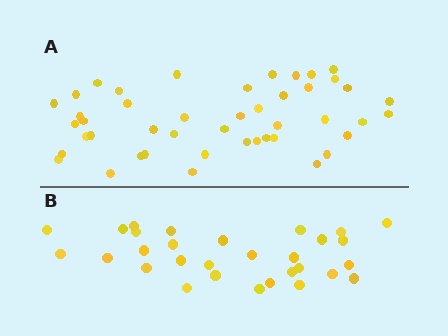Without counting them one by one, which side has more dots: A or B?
Region A (the top region) has more dots.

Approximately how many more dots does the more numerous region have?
Region A has approximately 15 more dots than region B.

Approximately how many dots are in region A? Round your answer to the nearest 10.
About 40 dots. (The exact count is 45, which rounds to 40.)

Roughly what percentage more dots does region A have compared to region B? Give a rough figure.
About 50% more.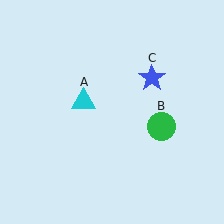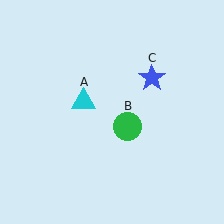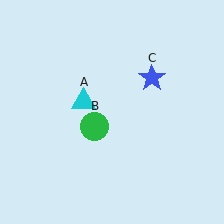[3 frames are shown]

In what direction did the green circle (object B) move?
The green circle (object B) moved left.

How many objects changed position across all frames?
1 object changed position: green circle (object B).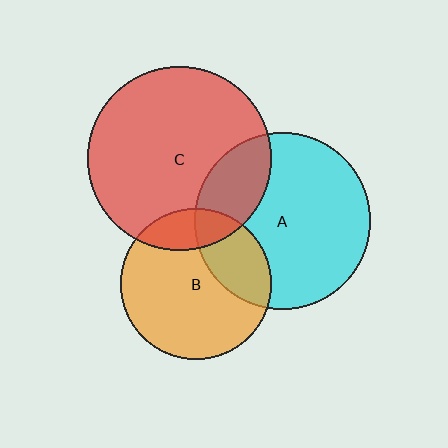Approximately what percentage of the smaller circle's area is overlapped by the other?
Approximately 25%.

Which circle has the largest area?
Circle C (red).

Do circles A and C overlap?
Yes.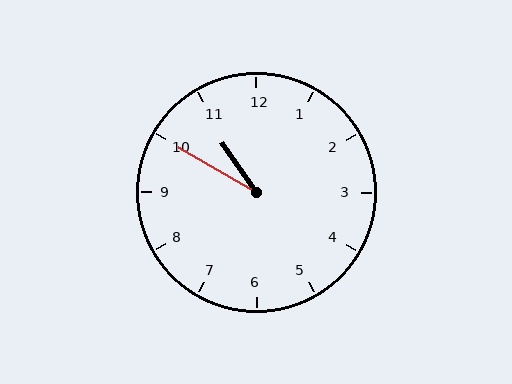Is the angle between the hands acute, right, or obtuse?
It is acute.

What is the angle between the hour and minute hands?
Approximately 25 degrees.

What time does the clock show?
10:50.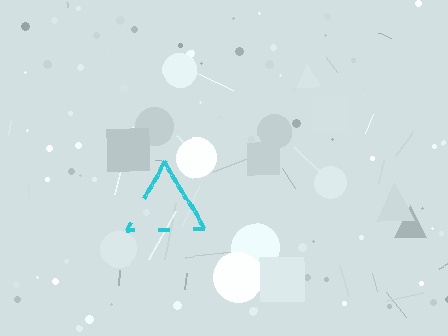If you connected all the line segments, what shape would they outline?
They would outline a triangle.